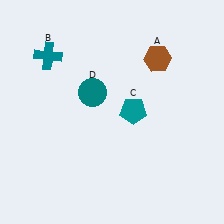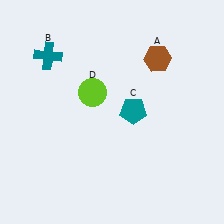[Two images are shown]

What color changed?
The circle (D) changed from teal in Image 1 to lime in Image 2.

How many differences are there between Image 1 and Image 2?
There is 1 difference between the two images.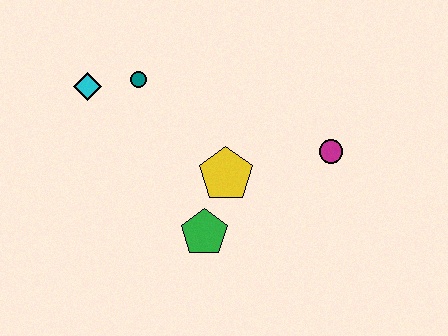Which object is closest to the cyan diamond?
The teal circle is closest to the cyan diamond.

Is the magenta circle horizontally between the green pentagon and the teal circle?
No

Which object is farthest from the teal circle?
The magenta circle is farthest from the teal circle.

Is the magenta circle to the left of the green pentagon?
No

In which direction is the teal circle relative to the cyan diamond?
The teal circle is to the right of the cyan diamond.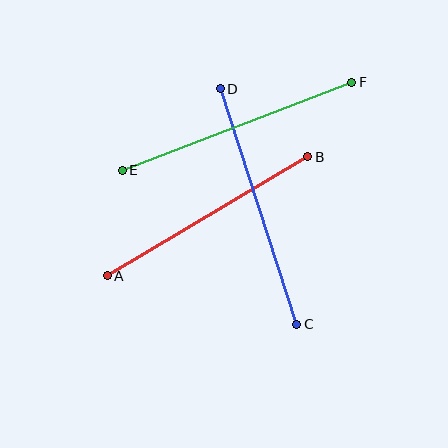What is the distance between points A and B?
The distance is approximately 233 pixels.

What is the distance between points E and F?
The distance is approximately 246 pixels.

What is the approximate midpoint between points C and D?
The midpoint is at approximately (259, 207) pixels.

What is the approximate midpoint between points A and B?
The midpoint is at approximately (208, 216) pixels.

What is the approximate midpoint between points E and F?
The midpoint is at approximately (237, 126) pixels.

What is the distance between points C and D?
The distance is approximately 248 pixels.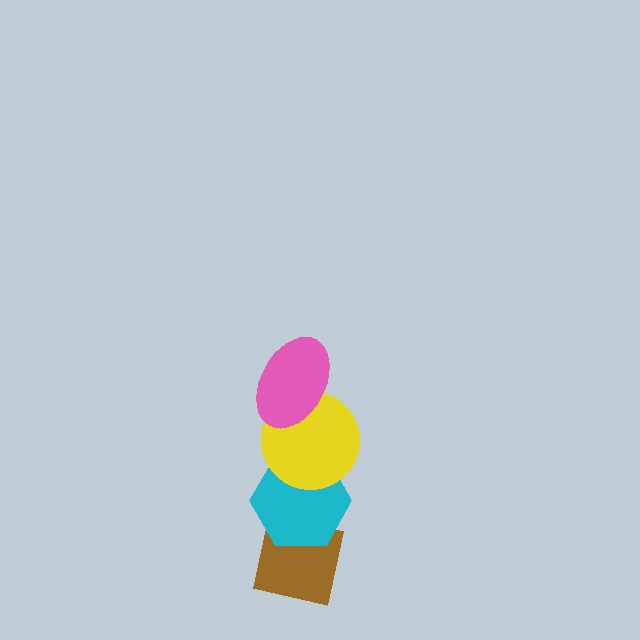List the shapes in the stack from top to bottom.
From top to bottom: the pink ellipse, the yellow circle, the cyan hexagon, the brown square.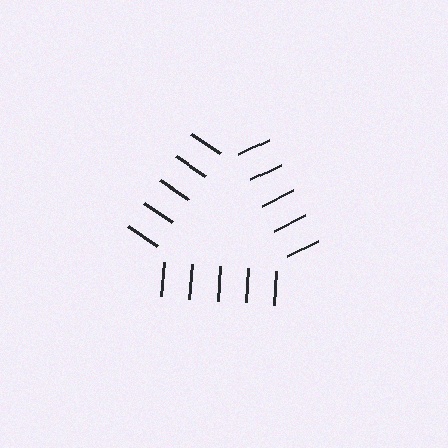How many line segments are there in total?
15 — 5 along each of the 3 edges.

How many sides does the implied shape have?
3 sides — the line-ends trace a triangle.